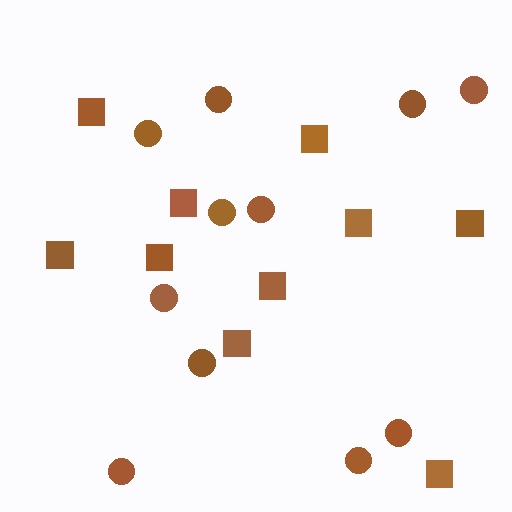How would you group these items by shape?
There are 2 groups: one group of squares (10) and one group of circles (11).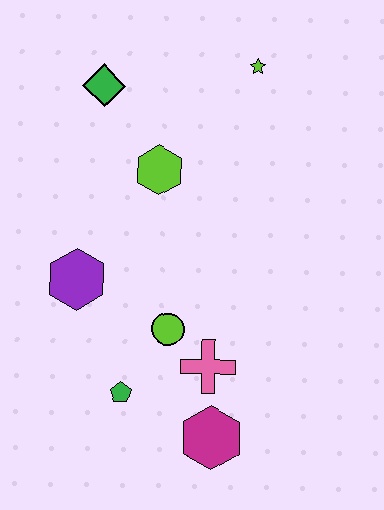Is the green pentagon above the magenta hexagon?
Yes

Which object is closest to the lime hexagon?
The green diamond is closest to the lime hexagon.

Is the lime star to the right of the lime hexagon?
Yes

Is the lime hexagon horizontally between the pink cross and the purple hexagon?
Yes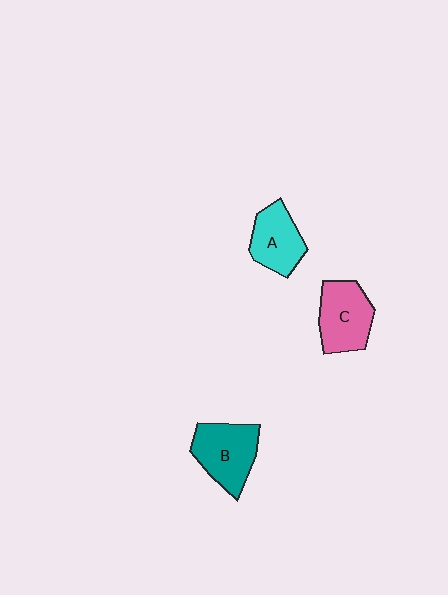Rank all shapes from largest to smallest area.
From largest to smallest: B (teal), C (pink), A (cyan).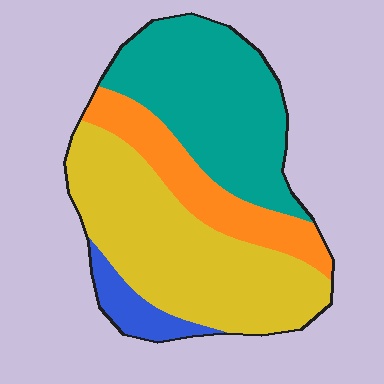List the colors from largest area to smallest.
From largest to smallest: yellow, teal, orange, blue.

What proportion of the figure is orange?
Orange covers roughly 15% of the figure.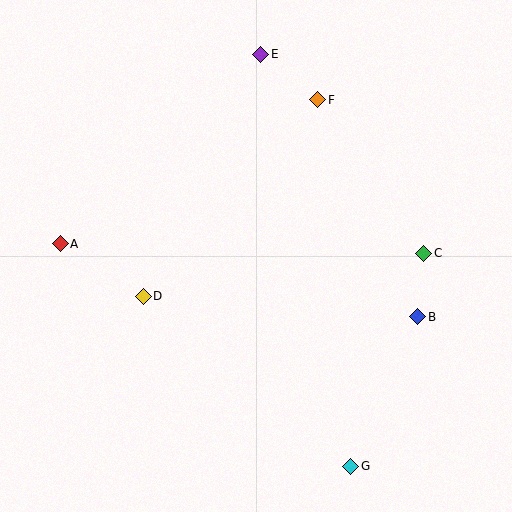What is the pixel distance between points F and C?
The distance between F and C is 186 pixels.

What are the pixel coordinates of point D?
Point D is at (143, 296).